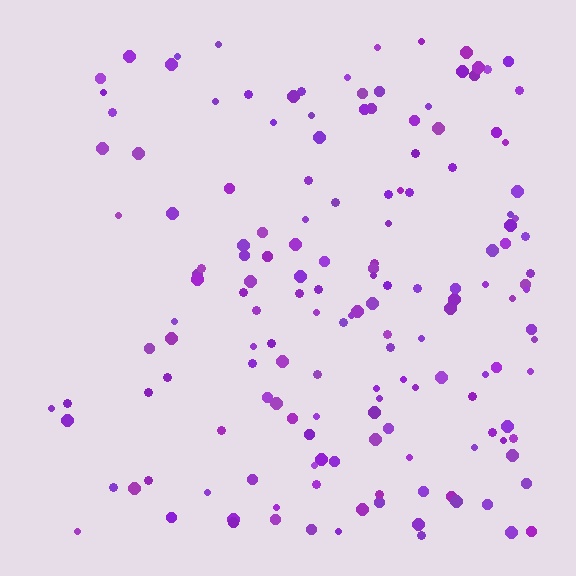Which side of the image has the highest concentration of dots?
The right.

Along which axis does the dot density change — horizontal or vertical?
Horizontal.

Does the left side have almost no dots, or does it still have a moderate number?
Still a moderate number, just noticeably fewer than the right.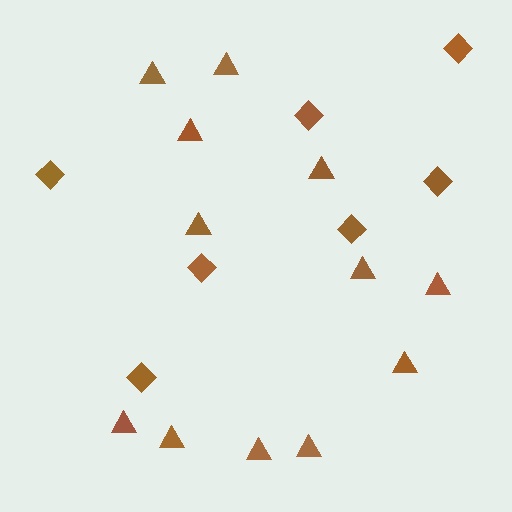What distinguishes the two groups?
There are 2 groups: one group of diamonds (7) and one group of triangles (12).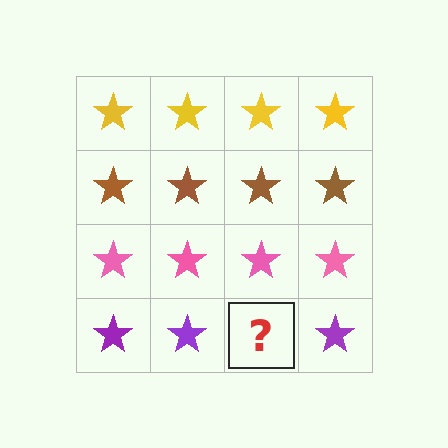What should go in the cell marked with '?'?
The missing cell should contain a purple star.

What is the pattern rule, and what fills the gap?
The rule is that each row has a consistent color. The gap should be filled with a purple star.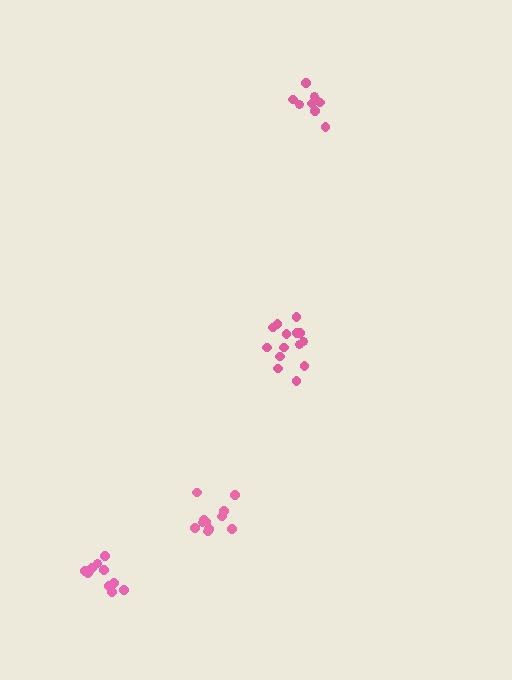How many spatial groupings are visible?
There are 4 spatial groupings.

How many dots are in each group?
Group 1: 9 dots, Group 2: 11 dots, Group 3: 14 dots, Group 4: 11 dots (45 total).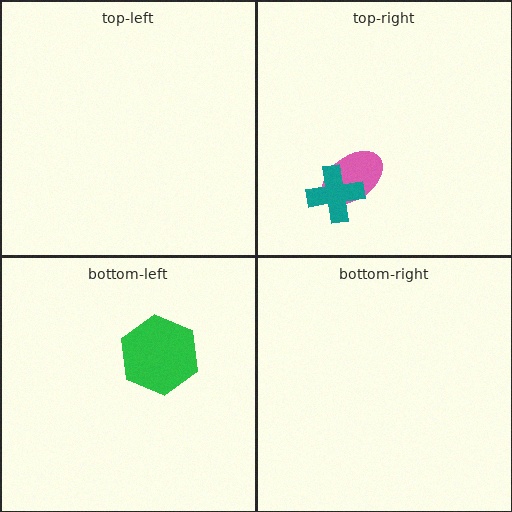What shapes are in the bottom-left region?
The green hexagon.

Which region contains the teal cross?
The top-right region.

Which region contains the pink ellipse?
The top-right region.